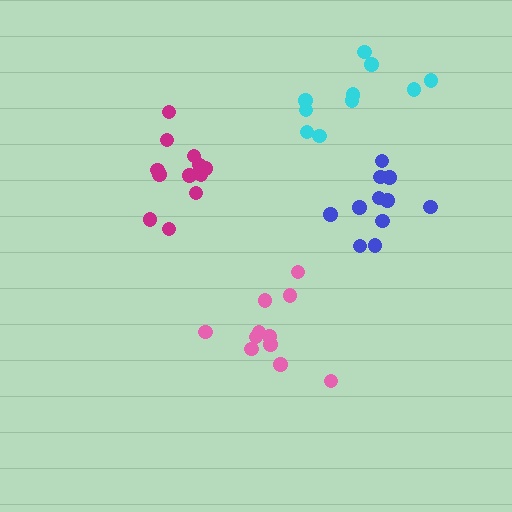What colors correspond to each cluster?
The clusters are colored: cyan, blue, magenta, pink.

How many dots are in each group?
Group 1: 11 dots, Group 2: 11 dots, Group 3: 12 dots, Group 4: 11 dots (45 total).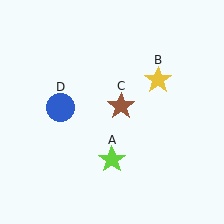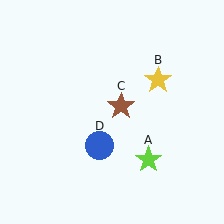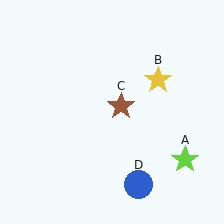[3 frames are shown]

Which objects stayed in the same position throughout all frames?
Yellow star (object B) and brown star (object C) remained stationary.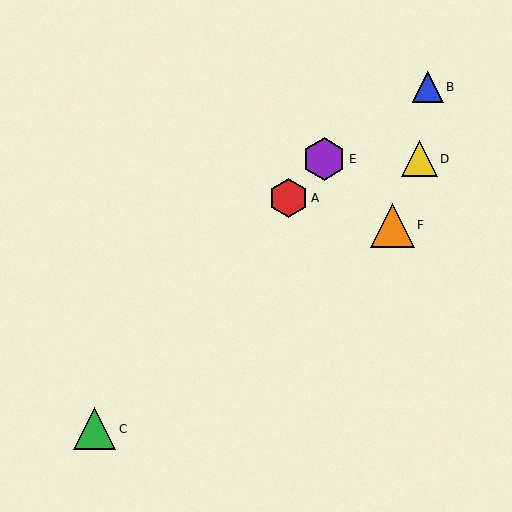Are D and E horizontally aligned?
Yes, both are at y≈159.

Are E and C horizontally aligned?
No, E is at y≈159 and C is at y≈429.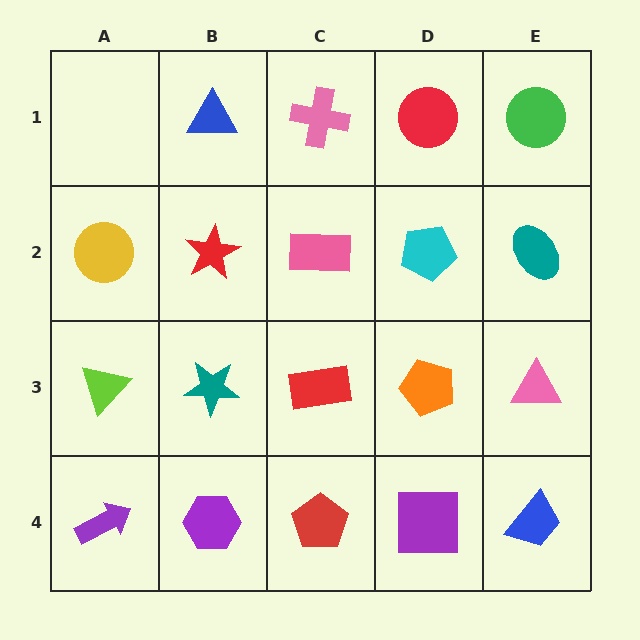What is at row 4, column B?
A purple hexagon.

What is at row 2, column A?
A yellow circle.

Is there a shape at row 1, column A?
No, that cell is empty.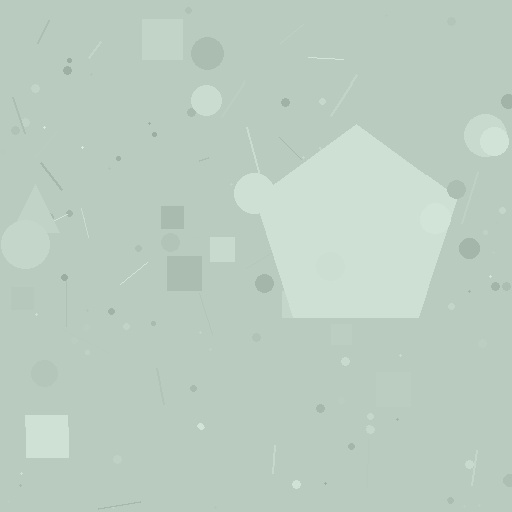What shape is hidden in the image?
A pentagon is hidden in the image.